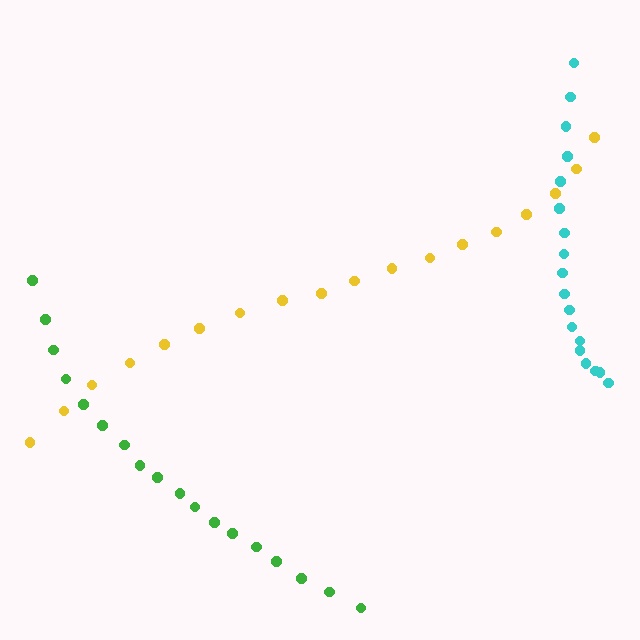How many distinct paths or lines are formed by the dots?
There are 3 distinct paths.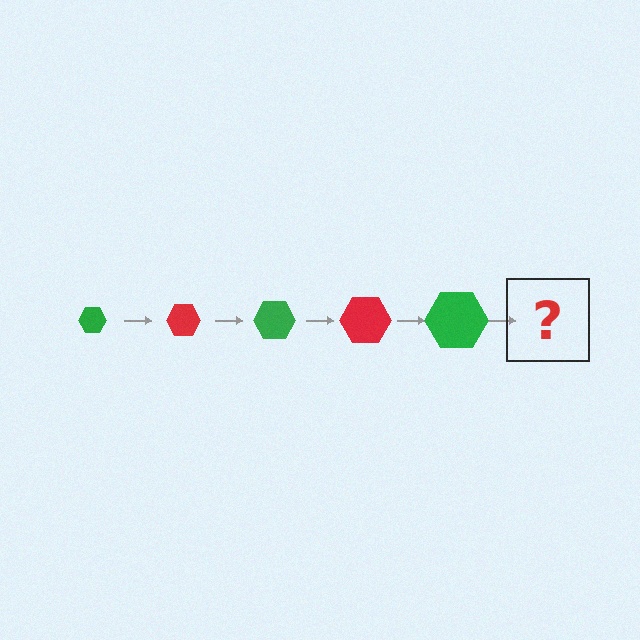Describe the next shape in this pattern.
It should be a red hexagon, larger than the previous one.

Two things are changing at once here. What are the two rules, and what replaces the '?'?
The two rules are that the hexagon grows larger each step and the color cycles through green and red. The '?' should be a red hexagon, larger than the previous one.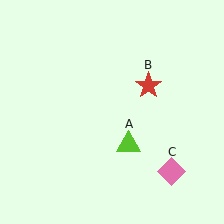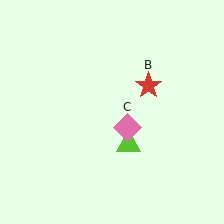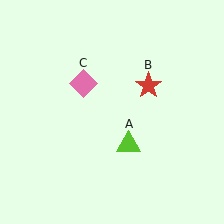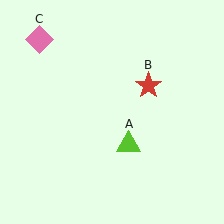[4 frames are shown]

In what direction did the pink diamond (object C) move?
The pink diamond (object C) moved up and to the left.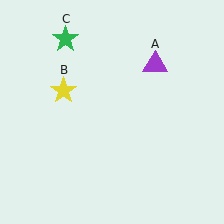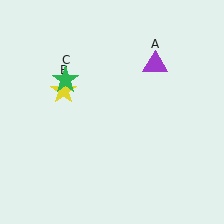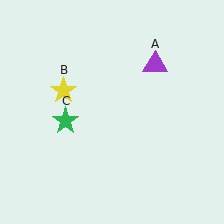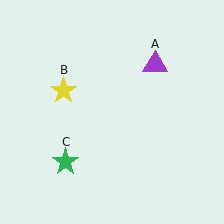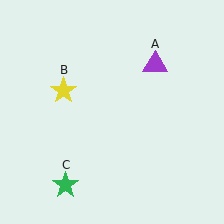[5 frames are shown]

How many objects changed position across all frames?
1 object changed position: green star (object C).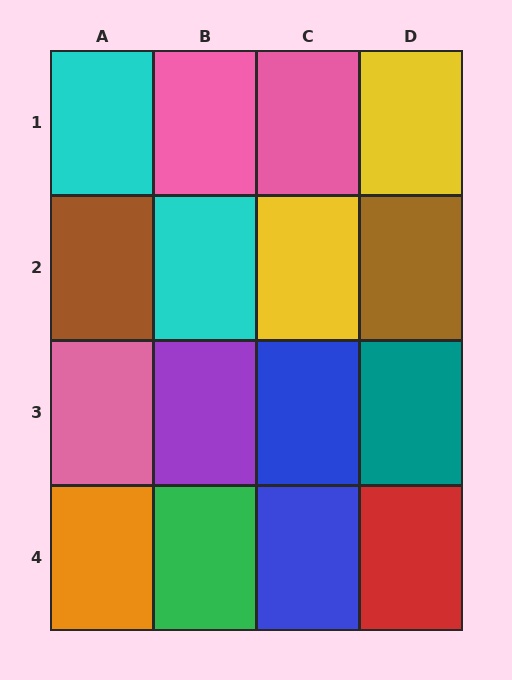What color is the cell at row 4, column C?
Blue.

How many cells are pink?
3 cells are pink.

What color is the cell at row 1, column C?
Pink.